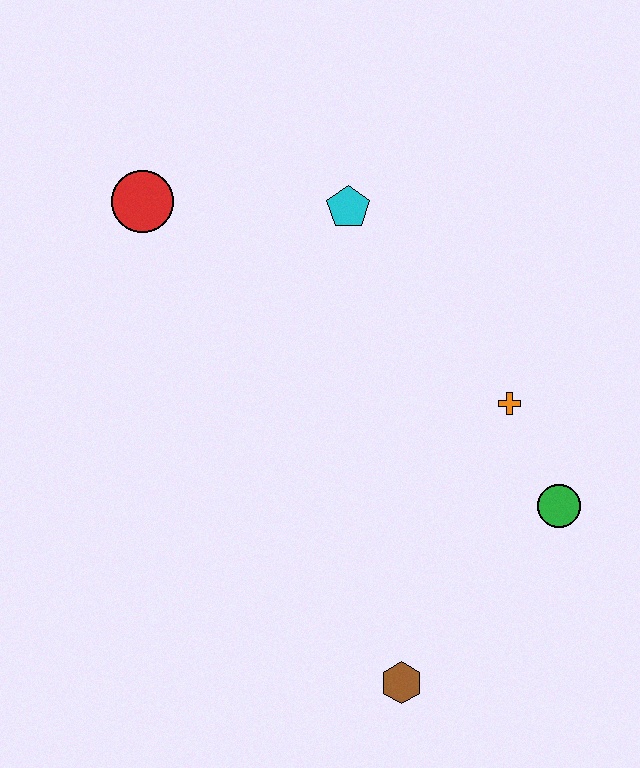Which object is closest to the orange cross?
The green circle is closest to the orange cross.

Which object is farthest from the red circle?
The brown hexagon is farthest from the red circle.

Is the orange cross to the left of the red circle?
No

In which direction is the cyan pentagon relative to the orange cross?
The cyan pentagon is above the orange cross.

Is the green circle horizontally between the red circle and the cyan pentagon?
No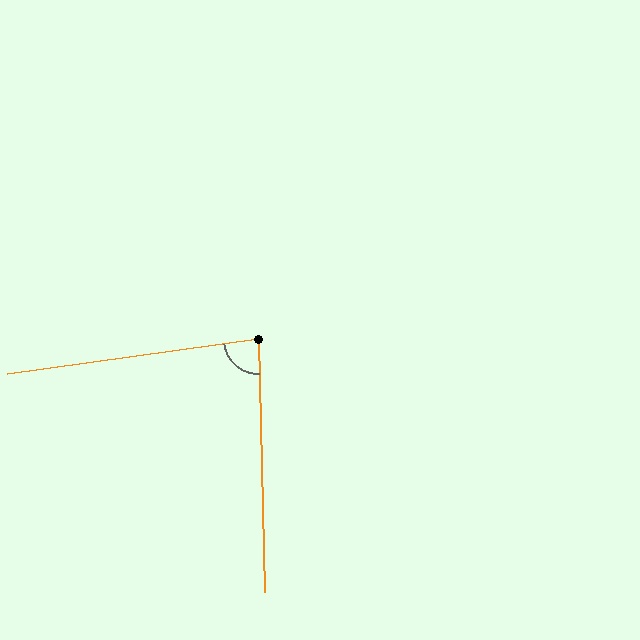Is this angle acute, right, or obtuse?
It is acute.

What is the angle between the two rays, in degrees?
Approximately 83 degrees.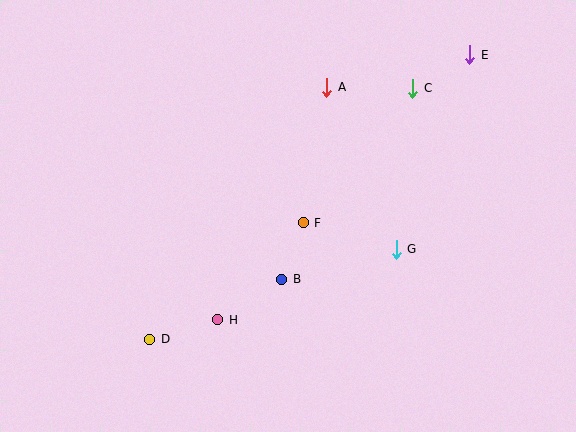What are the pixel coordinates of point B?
Point B is at (282, 279).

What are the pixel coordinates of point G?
Point G is at (396, 249).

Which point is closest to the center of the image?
Point F at (303, 223) is closest to the center.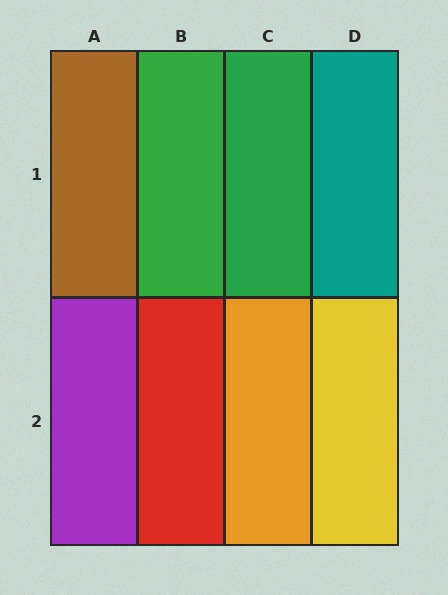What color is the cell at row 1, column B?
Green.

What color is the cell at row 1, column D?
Teal.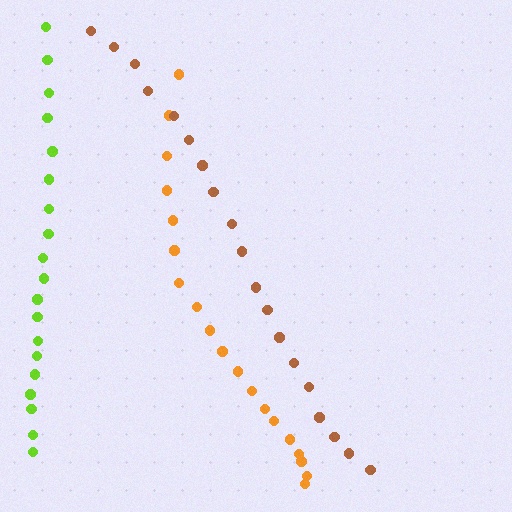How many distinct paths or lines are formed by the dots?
There are 3 distinct paths.